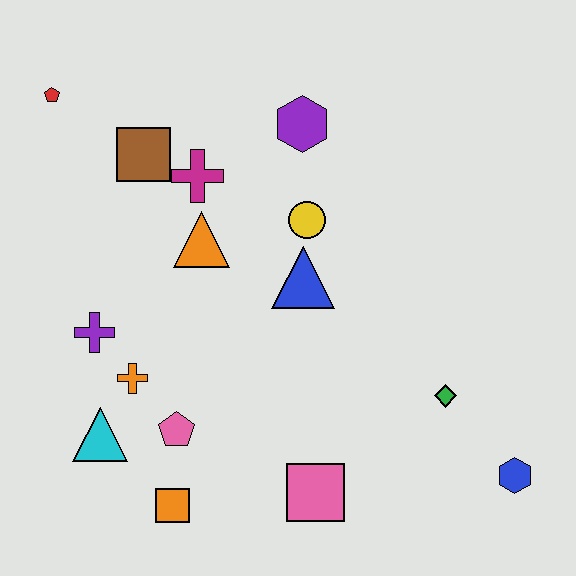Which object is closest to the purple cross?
The orange cross is closest to the purple cross.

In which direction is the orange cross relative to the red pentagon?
The orange cross is below the red pentagon.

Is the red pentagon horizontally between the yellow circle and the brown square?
No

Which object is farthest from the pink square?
The red pentagon is farthest from the pink square.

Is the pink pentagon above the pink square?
Yes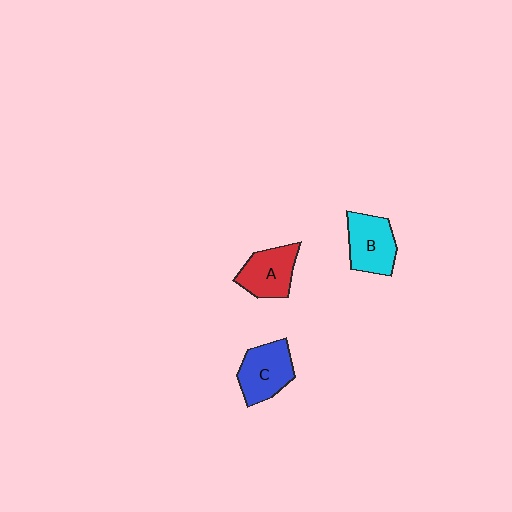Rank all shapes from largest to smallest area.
From largest to smallest: C (blue), B (cyan), A (red).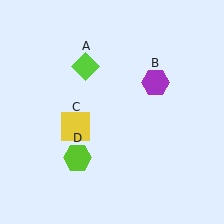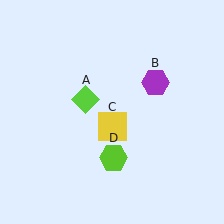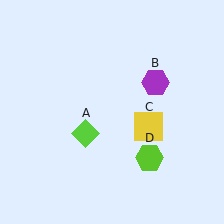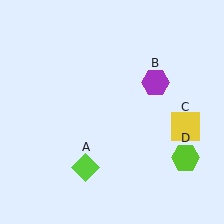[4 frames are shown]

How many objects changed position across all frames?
3 objects changed position: lime diamond (object A), yellow square (object C), lime hexagon (object D).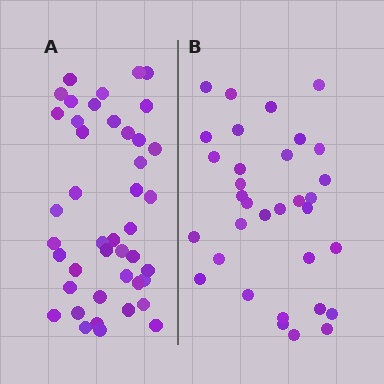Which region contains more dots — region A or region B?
Region A (the left region) has more dots.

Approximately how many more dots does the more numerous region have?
Region A has roughly 10 or so more dots than region B.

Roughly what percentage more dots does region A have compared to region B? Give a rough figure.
About 30% more.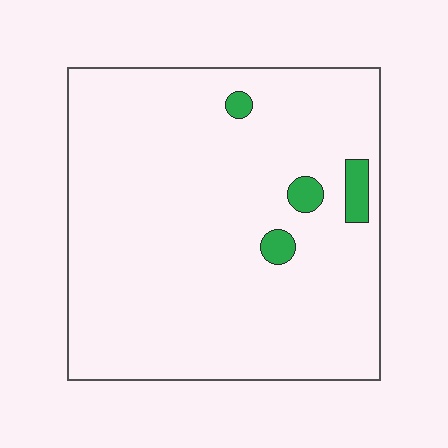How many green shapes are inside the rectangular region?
4.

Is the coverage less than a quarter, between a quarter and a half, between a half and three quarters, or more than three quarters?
Less than a quarter.